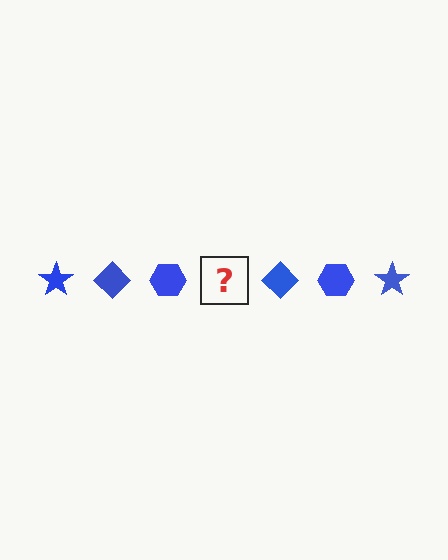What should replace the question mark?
The question mark should be replaced with a blue star.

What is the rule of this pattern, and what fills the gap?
The rule is that the pattern cycles through star, diamond, hexagon shapes in blue. The gap should be filled with a blue star.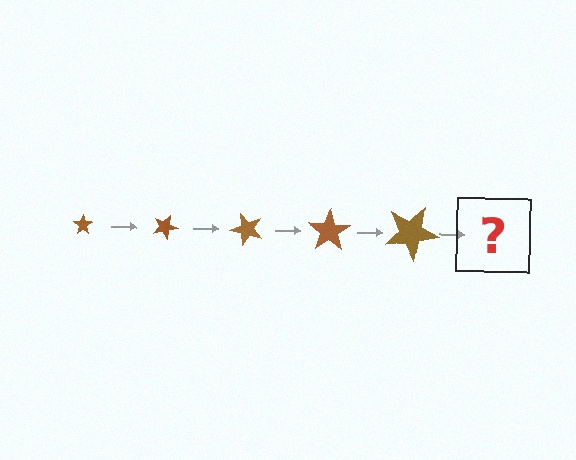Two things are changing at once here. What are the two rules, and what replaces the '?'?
The two rules are that the star grows larger each step and it rotates 25 degrees each step. The '?' should be a star, larger than the previous one and rotated 125 degrees from the start.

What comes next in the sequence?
The next element should be a star, larger than the previous one and rotated 125 degrees from the start.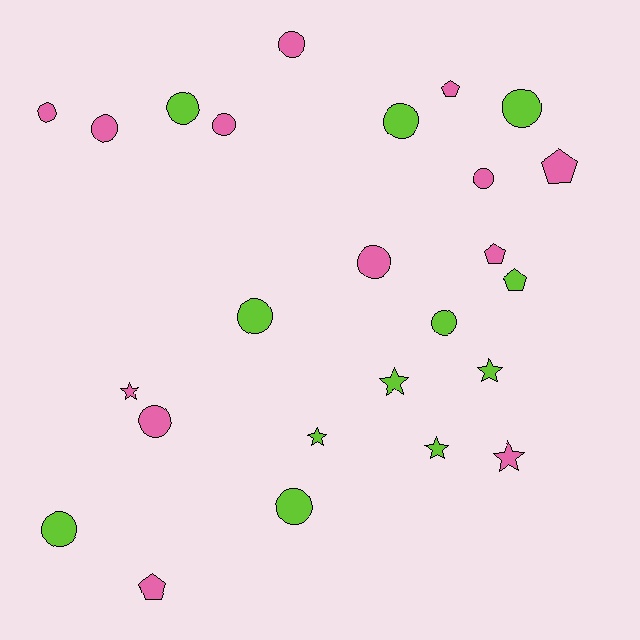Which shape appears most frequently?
Circle, with 14 objects.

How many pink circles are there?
There are 7 pink circles.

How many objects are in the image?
There are 25 objects.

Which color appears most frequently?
Pink, with 13 objects.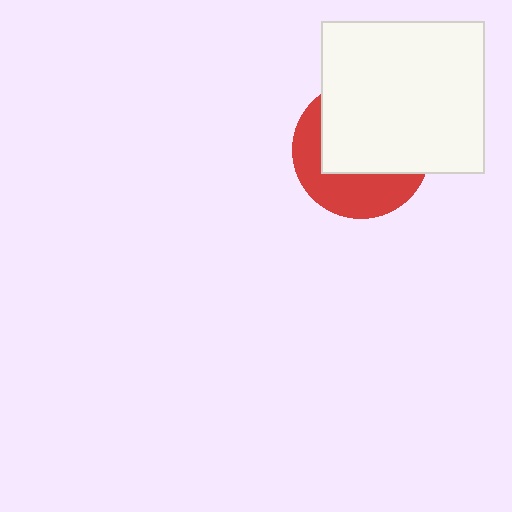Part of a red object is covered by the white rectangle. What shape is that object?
It is a circle.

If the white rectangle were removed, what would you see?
You would see the complete red circle.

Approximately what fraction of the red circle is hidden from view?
Roughly 59% of the red circle is hidden behind the white rectangle.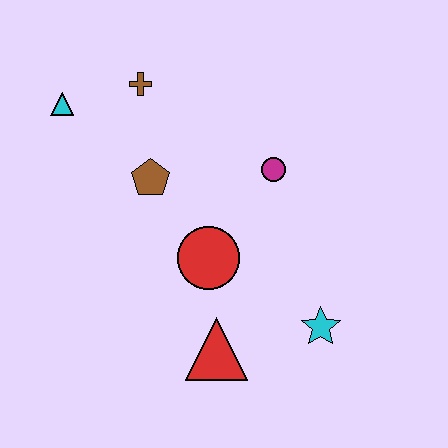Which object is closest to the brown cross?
The cyan triangle is closest to the brown cross.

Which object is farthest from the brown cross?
The cyan star is farthest from the brown cross.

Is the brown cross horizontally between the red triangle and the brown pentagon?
No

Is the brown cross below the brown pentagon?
No